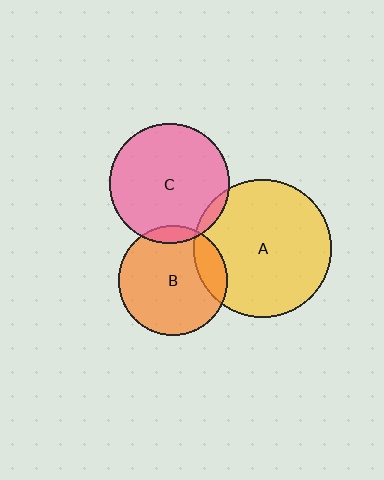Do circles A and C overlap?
Yes.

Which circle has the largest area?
Circle A (yellow).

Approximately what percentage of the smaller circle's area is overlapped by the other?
Approximately 5%.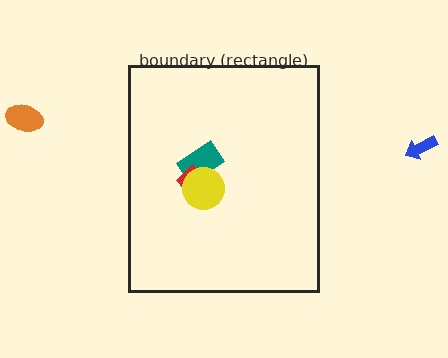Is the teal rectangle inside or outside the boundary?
Inside.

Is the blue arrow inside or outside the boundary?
Outside.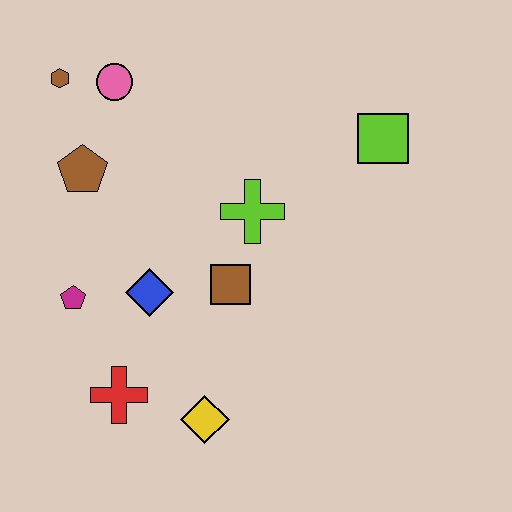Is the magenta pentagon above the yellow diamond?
Yes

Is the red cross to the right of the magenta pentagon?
Yes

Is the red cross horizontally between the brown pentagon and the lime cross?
Yes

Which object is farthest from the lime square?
The red cross is farthest from the lime square.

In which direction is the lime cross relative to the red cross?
The lime cross is above the red cross.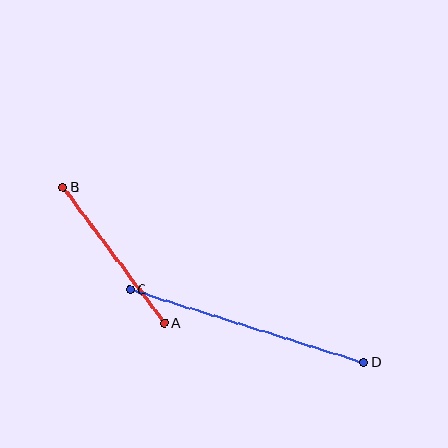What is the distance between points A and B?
The distance is approximately 170 pixels.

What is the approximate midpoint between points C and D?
The midpoint is at approximately (247, 326) pixels.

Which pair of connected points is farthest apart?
Points C and D are farthest apart.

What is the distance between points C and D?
The distance is approximately 245 pixels.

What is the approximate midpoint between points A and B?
The midpoint is at approximately (114, 255) pixels.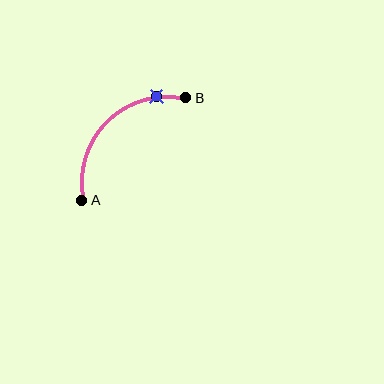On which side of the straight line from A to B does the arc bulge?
The arc bulges above and to the left of the straight line connecting A and B.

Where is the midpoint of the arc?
The arc midpoint is the point on the curve farthest from the straight line joining A and B. It sits above and to the left of that line.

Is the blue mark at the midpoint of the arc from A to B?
No. The blue mark lies on the arc but is closer to endpoint B. The arc midpoint would be at the point on the curve equidistant along the arc from both A and B.